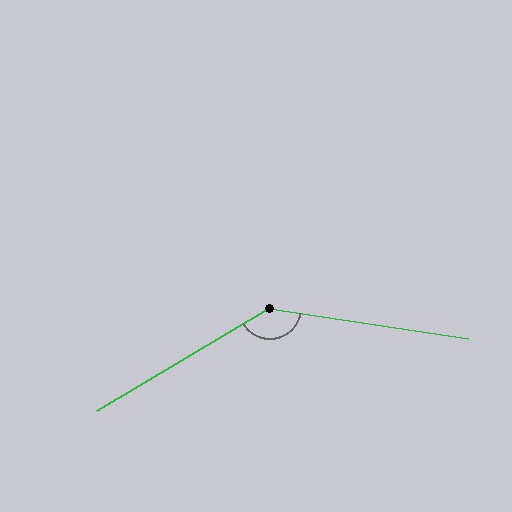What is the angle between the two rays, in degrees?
Approximately 141 degrees.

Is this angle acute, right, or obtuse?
It is obtuse.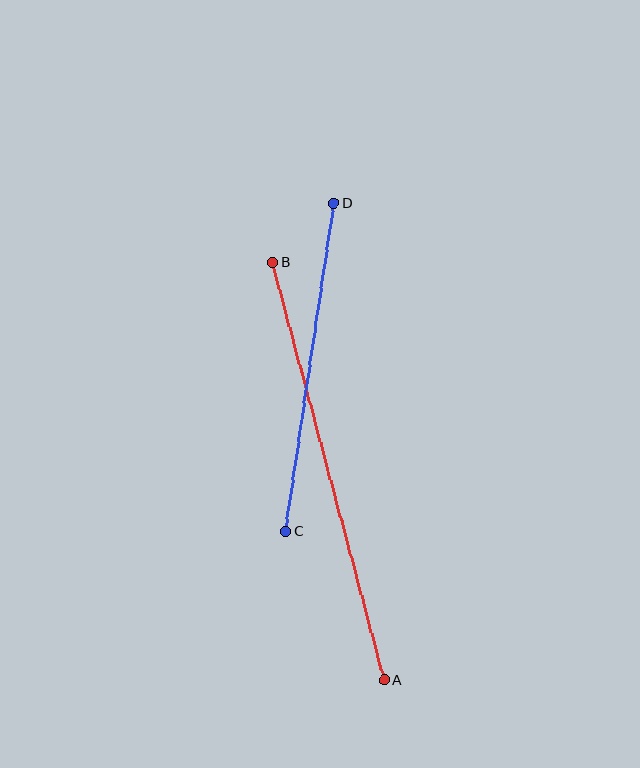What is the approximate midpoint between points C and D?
The midpoint is at approximately (310, 367) pixels.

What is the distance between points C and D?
The distance is approximately 331 pixels.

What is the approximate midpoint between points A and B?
The midpoint is at approximately (328, 471) pixels.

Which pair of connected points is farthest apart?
Points A and B are farthest apart.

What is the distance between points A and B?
The distance is approximately 432 pixels.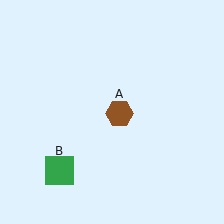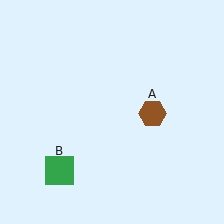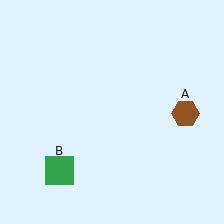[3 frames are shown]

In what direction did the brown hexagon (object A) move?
The brown hexagon (object A) moved right.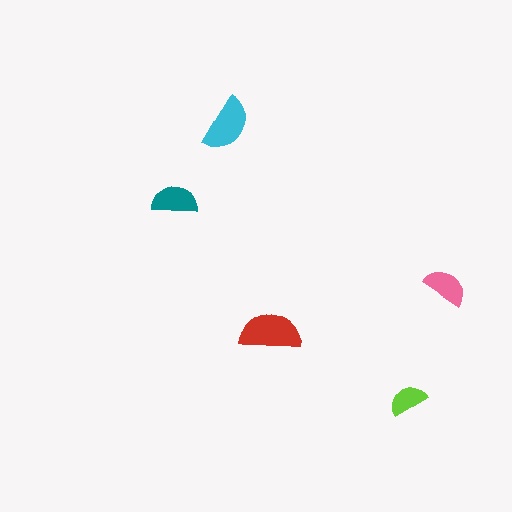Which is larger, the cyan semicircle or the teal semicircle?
The cyan one.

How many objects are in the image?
There are 5 objects in the image.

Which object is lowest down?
The lime semicircle is bottommost.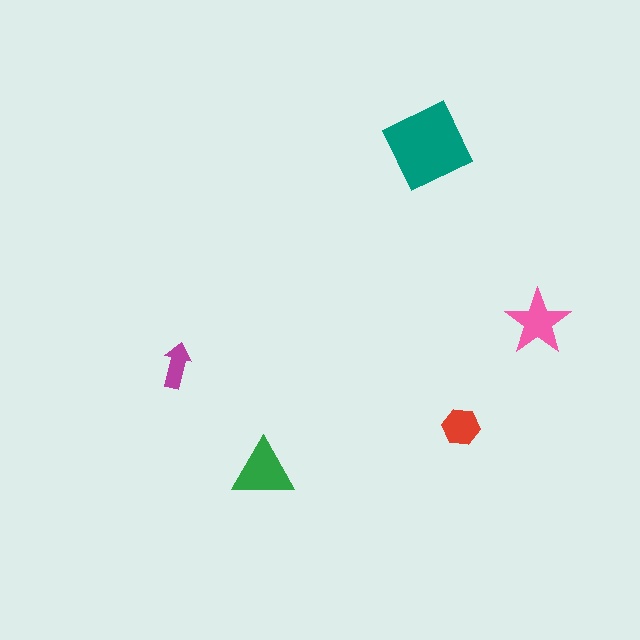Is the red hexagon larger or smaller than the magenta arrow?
Larger.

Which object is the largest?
The teal square.